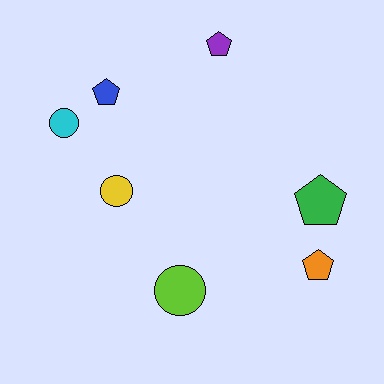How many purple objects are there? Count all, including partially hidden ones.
There is 1 purple object.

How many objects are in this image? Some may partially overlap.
There are 7 objects.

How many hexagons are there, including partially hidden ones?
There are no hexagons.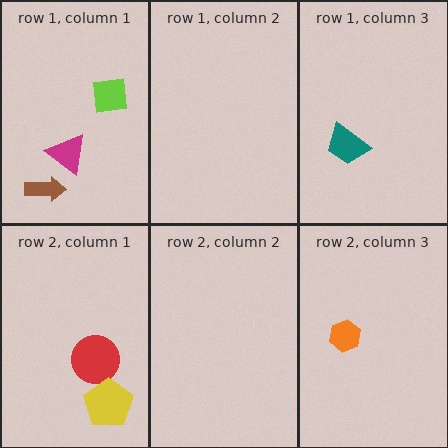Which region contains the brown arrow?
The row 1, column 1 region.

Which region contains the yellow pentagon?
The row 2, column 1 region.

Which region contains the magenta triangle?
The row 1, column 1 region.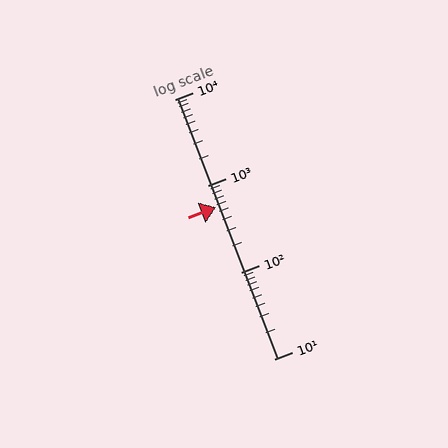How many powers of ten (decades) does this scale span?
The scale spans 3 decades, from 10 to 10000.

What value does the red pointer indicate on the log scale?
The pointer indicates approximately 570.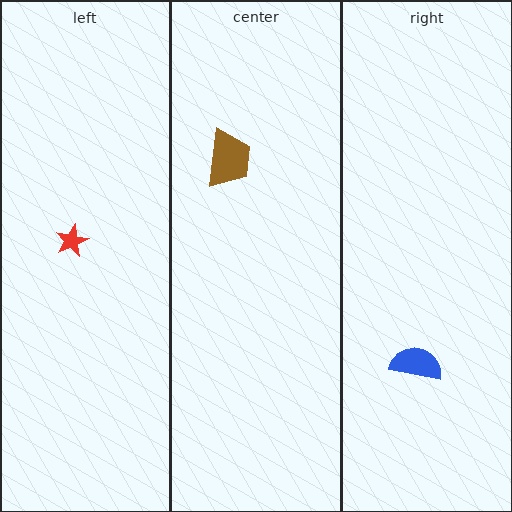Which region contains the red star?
The left region.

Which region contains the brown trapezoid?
The center region.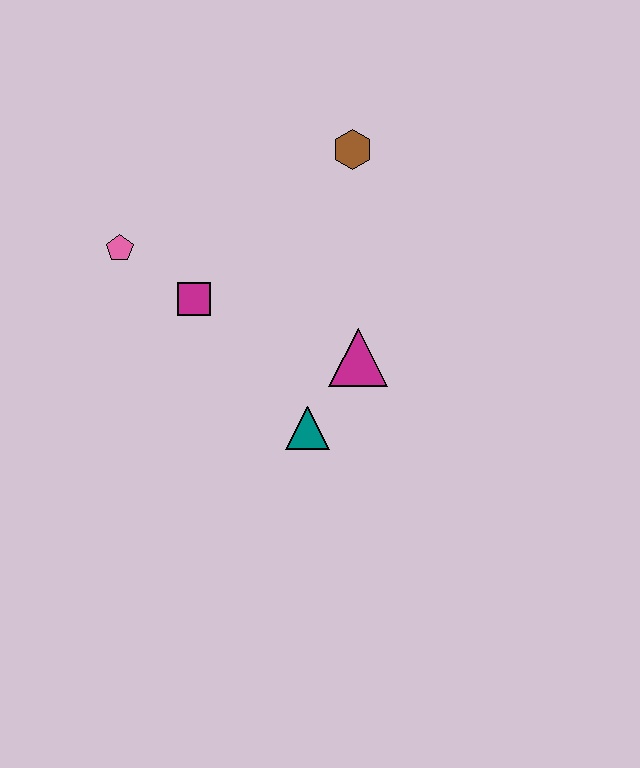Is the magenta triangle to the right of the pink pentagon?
Yes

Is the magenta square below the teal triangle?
No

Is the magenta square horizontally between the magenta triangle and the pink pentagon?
Yes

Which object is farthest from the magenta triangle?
The pink pentagon is farthest from the magenta triangle.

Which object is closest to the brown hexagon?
The magenta triangle is closest to the brown hexagon.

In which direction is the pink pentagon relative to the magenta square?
The pink pentagon is to the left of the magenta square.